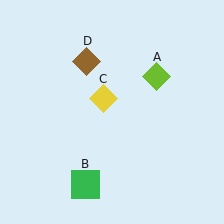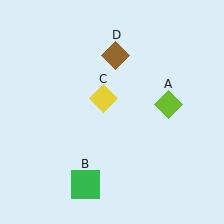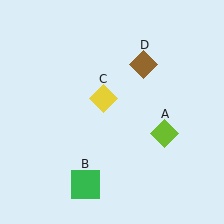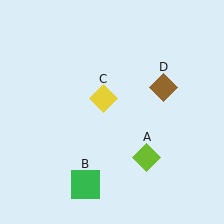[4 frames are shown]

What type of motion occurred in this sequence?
The lime diamond (object A), brown diamond (object D) rotated clockwise around the center of the scene.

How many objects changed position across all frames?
2 objects changed position: lime diamond (object A), brown diamond (object D).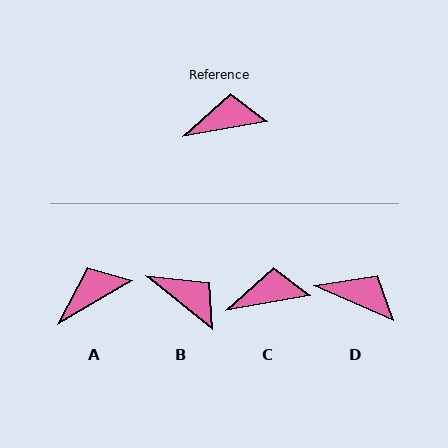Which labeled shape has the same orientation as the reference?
C.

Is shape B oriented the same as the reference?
No, it is off by about 48 degrees.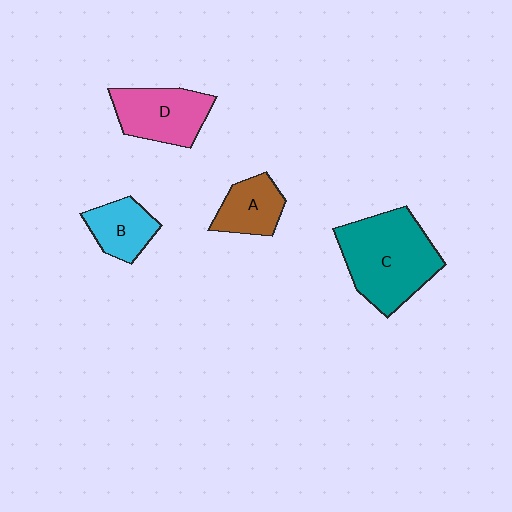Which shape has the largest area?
Shape C (teal).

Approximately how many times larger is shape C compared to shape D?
Approximately 1.6 times.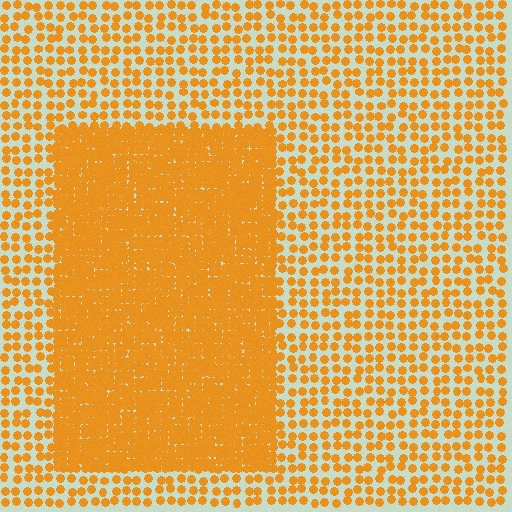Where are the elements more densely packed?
The elements are more densely packed inside the rectangle boundary.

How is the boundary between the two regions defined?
The boundary is defined by a change in element density (approximately 2.7x ratio). All elements are the same color, size, and shape.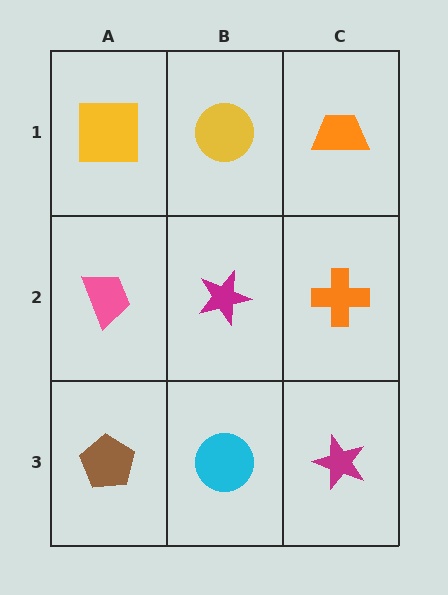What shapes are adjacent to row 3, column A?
A pink trapezoid (row 2, column A), a cyan circle (row 3, column B).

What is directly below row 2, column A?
A brown pentagon.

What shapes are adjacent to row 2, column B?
A yellow circle (row 1, column B), a cyan circle (row 3, column B), a pink trapezoid (row 2, column A), an orange cross (row 2, column C).